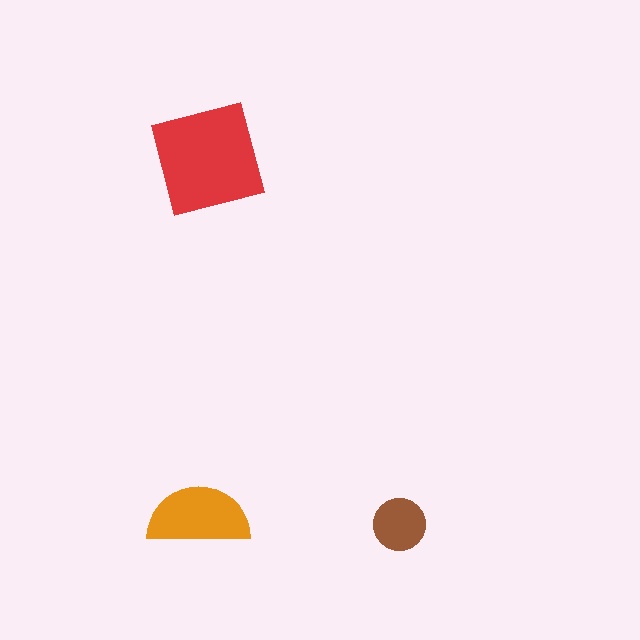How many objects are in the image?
There are 3 objects in the image.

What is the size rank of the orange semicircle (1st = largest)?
2nd.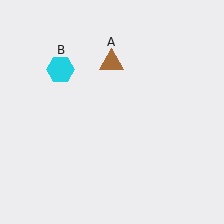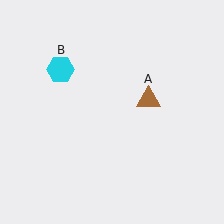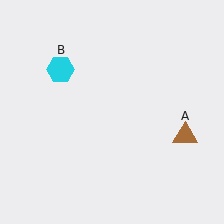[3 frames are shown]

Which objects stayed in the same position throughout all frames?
Cyan hexagon (object B) remained stationary.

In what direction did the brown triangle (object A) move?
The brown triangle (object A) moved down and to the right.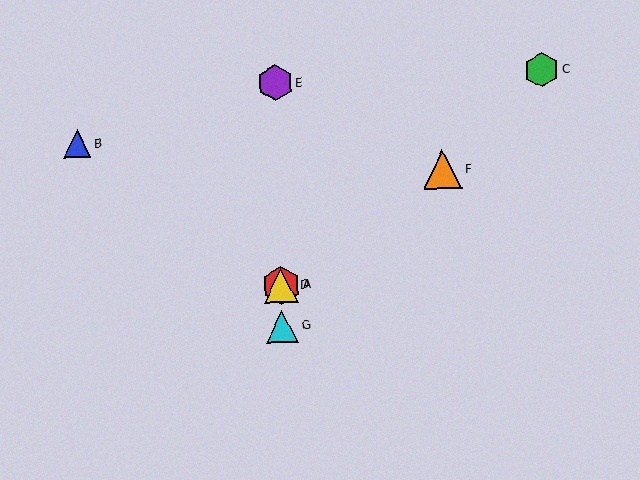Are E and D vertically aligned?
Yes, both are at x≈275.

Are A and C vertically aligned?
No, A is at x≈281 and C is at x≈542.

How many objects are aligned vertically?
4 objects (A, D, E, G) are aligned vertically.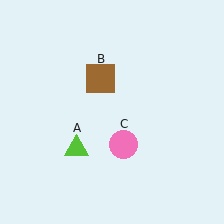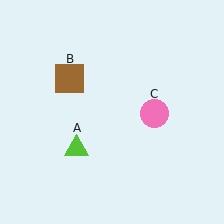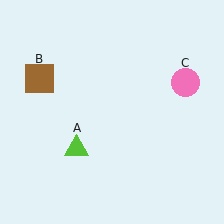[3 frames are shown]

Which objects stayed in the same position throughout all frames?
Lime triangle (object A) remained stationary.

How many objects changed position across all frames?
2 objects changed position: brown square (object B), pink circle (object C).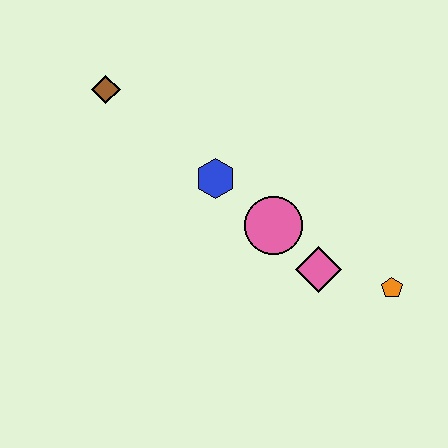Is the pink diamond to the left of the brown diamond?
No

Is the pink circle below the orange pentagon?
No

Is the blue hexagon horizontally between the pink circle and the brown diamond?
Yes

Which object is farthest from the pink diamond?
The brown diamond is farthest from the pink diamond.